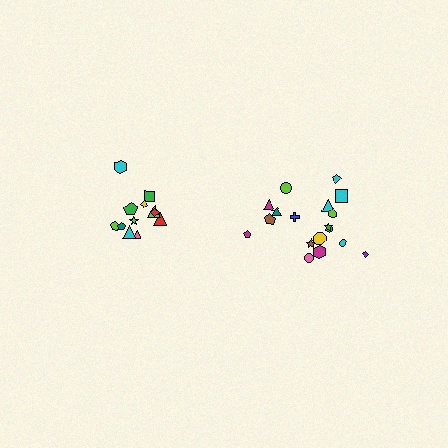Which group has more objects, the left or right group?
The right group.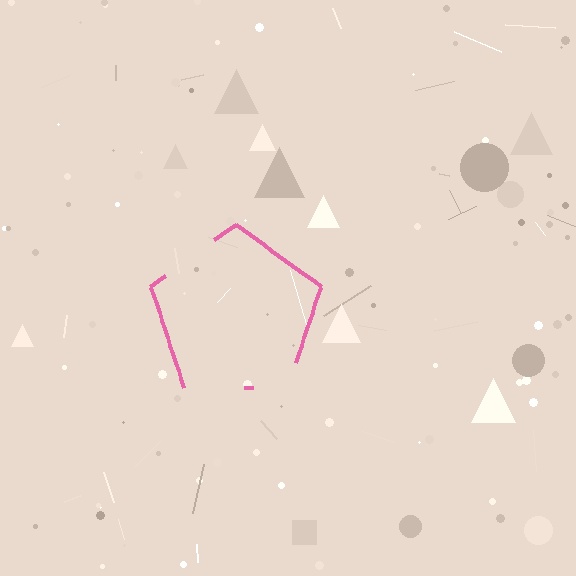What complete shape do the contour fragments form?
The contour fragments form a pentagon.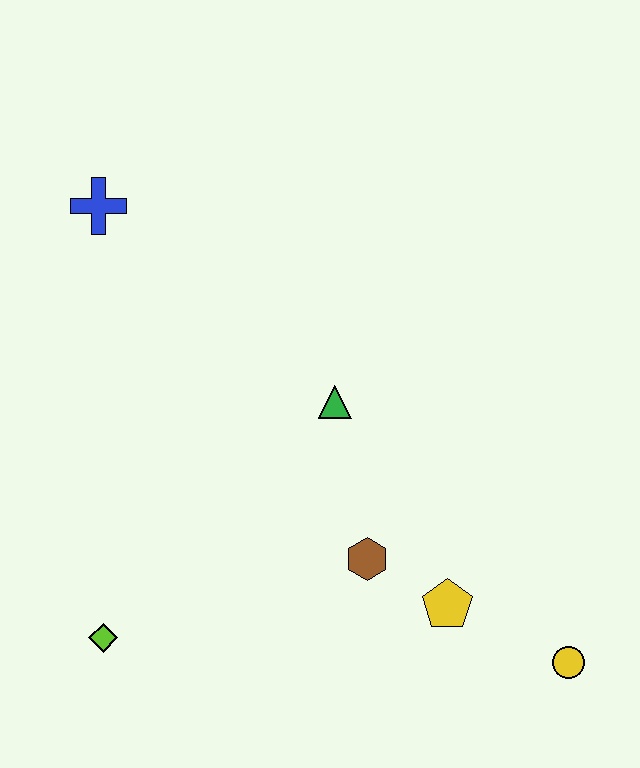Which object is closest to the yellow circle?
The yellow pentagon is closest to the yellow circle.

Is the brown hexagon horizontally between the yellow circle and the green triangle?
Yes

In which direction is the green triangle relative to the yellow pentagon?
The green triangle is above the yellow pentagon.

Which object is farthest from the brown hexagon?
The blue cross is farthest from the brown hexagon.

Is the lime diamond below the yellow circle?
No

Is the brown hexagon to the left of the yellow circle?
Yes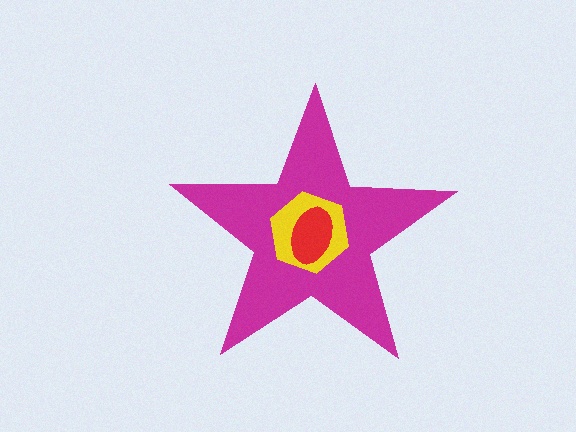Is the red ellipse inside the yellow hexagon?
Yes.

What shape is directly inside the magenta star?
The yellow hexagon.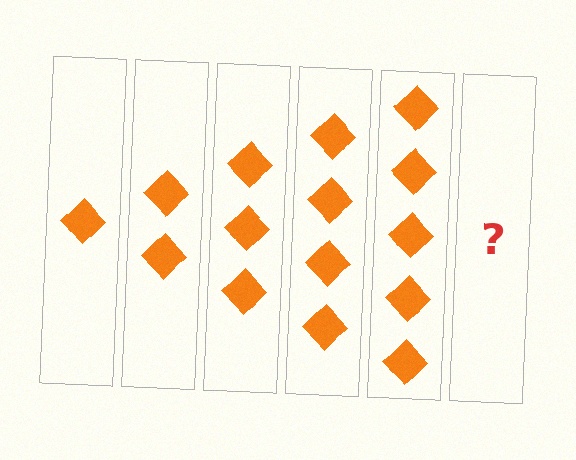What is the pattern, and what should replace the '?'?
The pattern is that each step adds one more diamond. The '?' should be 6 diamonds.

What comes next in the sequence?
The next element should be 6 diamonds.